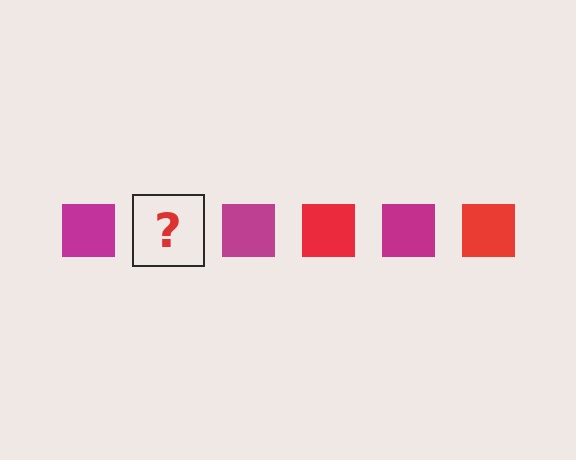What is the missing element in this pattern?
The missing element is a red square.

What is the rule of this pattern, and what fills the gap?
The rule is that the pattern cycles through magenta, red squares. The gap should be filled with a red square.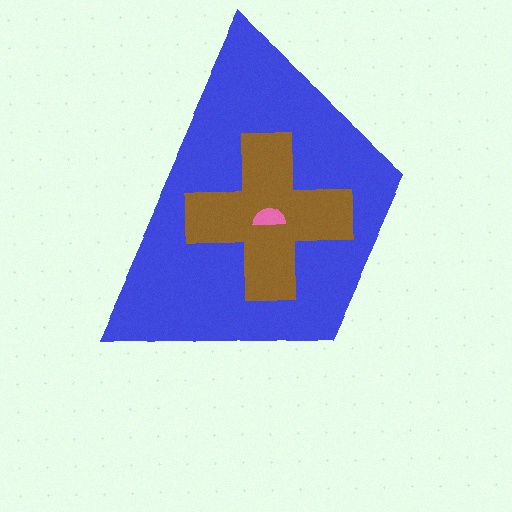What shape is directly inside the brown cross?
The pink semicircle.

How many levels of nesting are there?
3.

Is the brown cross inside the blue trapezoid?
Yes.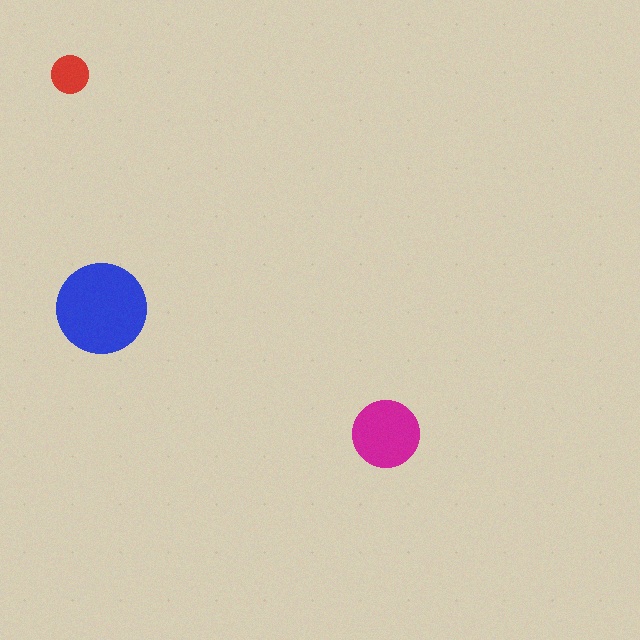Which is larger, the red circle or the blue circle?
The blue one.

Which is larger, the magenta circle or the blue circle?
The blue one.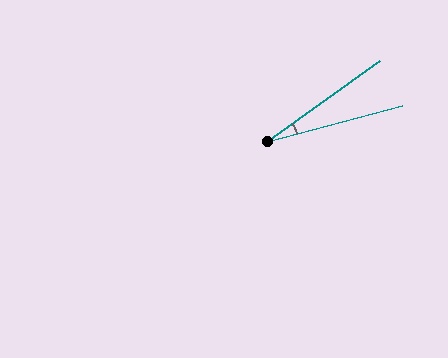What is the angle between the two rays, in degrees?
Approximately 21 degrees.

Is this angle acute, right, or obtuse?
It is acute.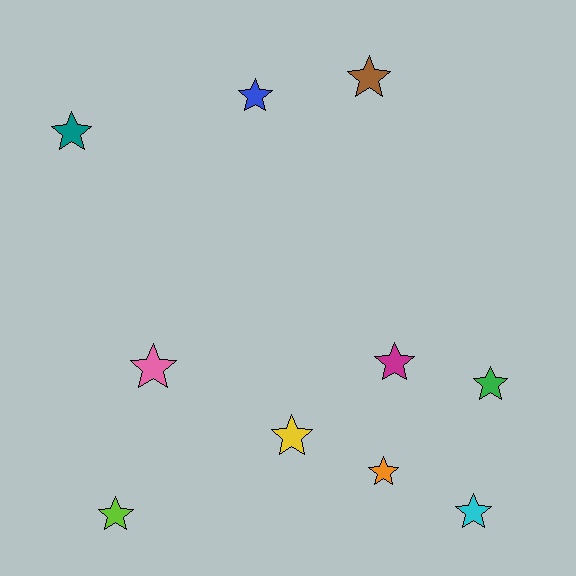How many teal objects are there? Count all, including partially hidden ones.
There is 1 teal object.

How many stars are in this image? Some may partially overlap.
There are 10 stars.